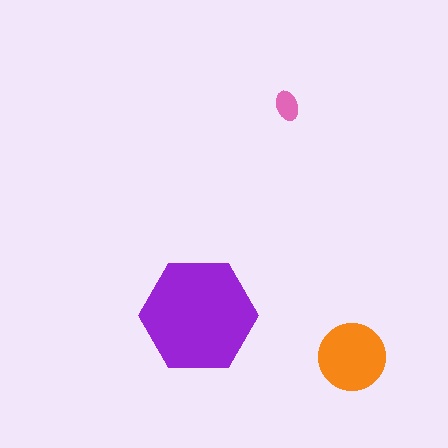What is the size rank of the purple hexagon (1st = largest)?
1st.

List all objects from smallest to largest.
The pink ellipse, the orange circle, the purple hexagon.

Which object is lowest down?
The orange circle is bottommost.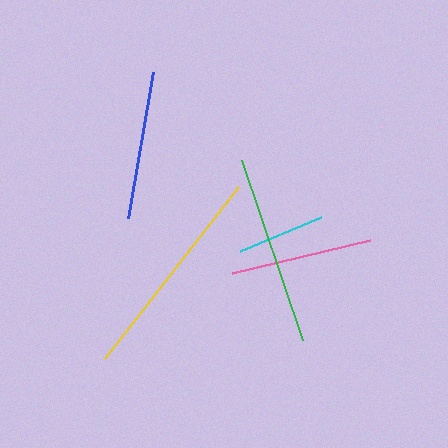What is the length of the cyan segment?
The cyan segment is approximately 87 pixels long.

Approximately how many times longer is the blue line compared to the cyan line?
The blue line is approximately 1.7 times the length of the cyan line.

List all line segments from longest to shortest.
From longest to shortest: yellow, green, blue, pink, cyan.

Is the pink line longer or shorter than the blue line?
The blue line is longer than the pink line.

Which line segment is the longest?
The yellow line is the longest at approximately 218 pixels.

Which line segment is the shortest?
The cyan line is the shortest at approximately 87 pixels.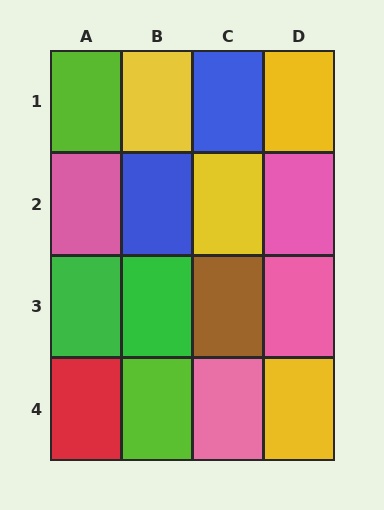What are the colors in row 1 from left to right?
Lime, yellow, blue, yellow.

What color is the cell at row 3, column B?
Green.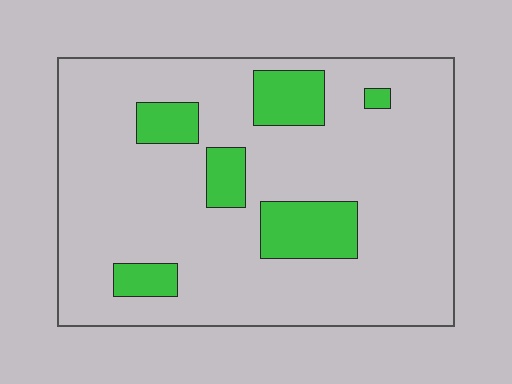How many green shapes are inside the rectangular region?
6.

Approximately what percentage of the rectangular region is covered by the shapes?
Approximately 15%.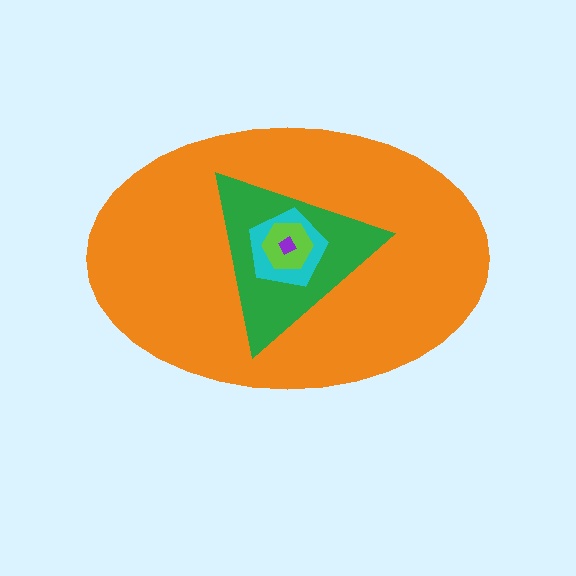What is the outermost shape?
The orange ellipse.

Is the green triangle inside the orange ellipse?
Yes.